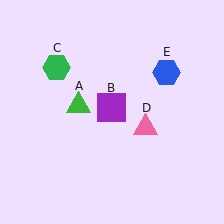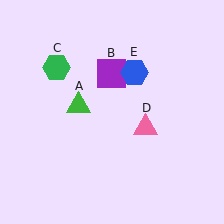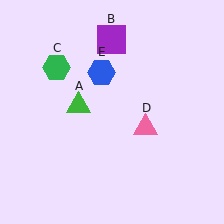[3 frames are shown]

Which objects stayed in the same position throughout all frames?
Green triangle (object A) and green hexagon (object C) and pink triangle (object D) remained stationary.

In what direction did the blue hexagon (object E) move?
The blue hexagon (object E) moved left.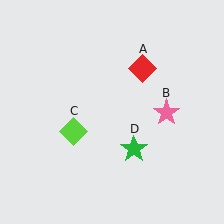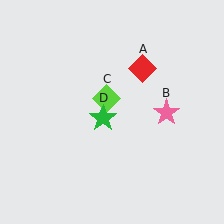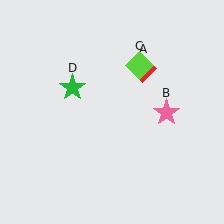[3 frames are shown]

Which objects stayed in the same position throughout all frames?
Red diamond (object A) and pink star (object B) remained stationary.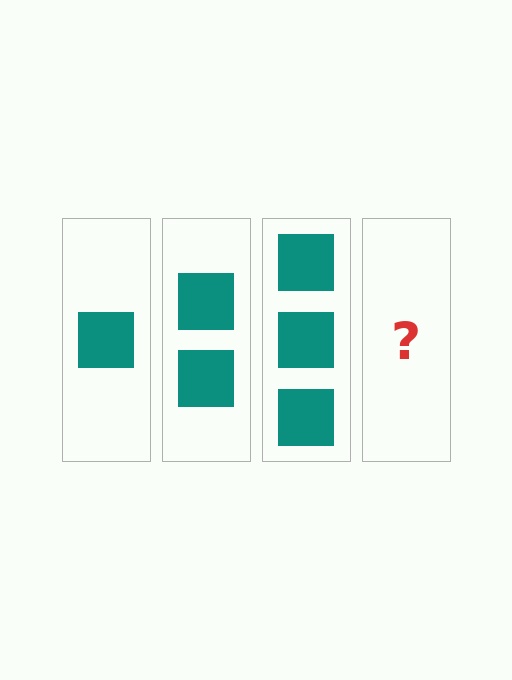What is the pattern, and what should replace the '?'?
The pattern is that each step adds one more square. The '?' should be 4 squares.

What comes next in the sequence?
The next element should be 4 squares.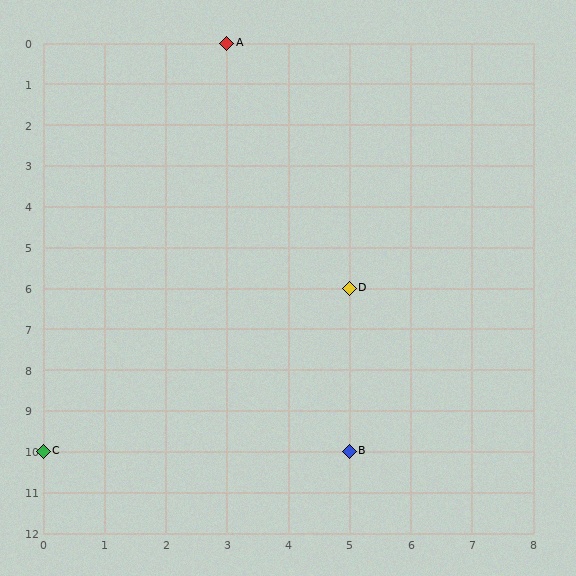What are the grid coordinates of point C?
Point C is at grid coordinates (0, 10).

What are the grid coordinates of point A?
Point A is at grid coordinates (3, 0).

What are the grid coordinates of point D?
Point D is at grid coordinates (5, 6).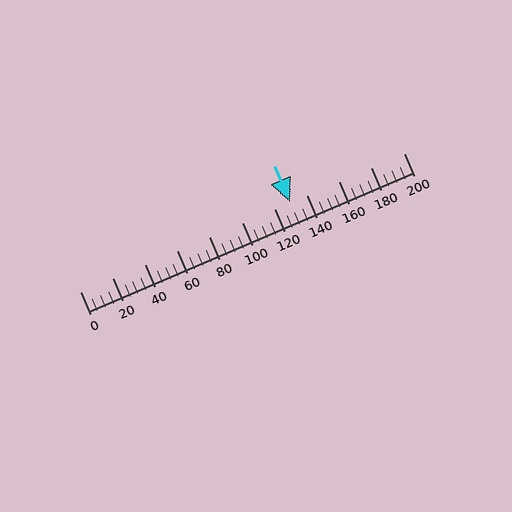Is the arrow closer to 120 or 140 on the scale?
The arrow is closer to 120.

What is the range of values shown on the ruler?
The ruler shows values from 0 to 200.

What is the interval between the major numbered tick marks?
The major tick marks are spaced 20 units apart.